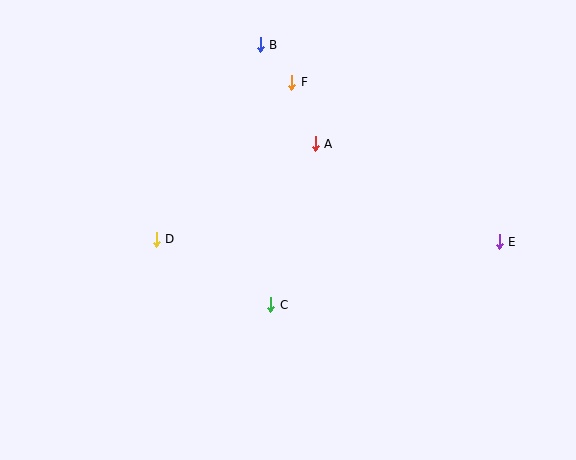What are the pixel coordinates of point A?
Point A is at (315, 144).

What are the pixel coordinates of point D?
Point D is at (156, 239).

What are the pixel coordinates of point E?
Point E is at (499, 242).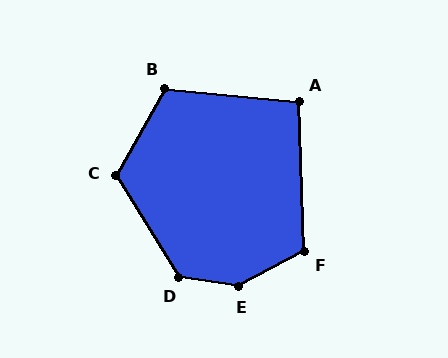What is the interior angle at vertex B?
Approximately 114 degrees (obtuse).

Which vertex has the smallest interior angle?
A, at approximately 97 degrees.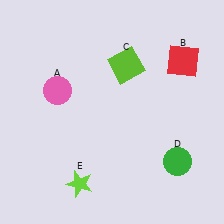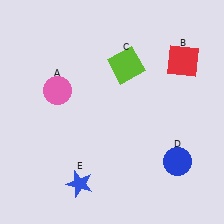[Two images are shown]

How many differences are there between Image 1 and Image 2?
There are 2 differences between the two images.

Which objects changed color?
D changed from green to blue. E changed from lime to blue.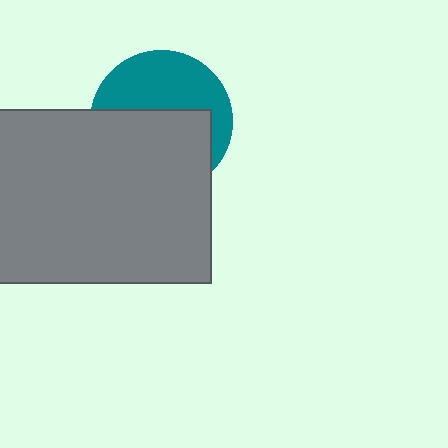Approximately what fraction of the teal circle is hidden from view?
Roughly 54% of the teal circle is hidden behind the gray rectangle.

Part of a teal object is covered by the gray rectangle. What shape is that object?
It is a circle.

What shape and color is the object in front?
The object in front is a gray rectangle.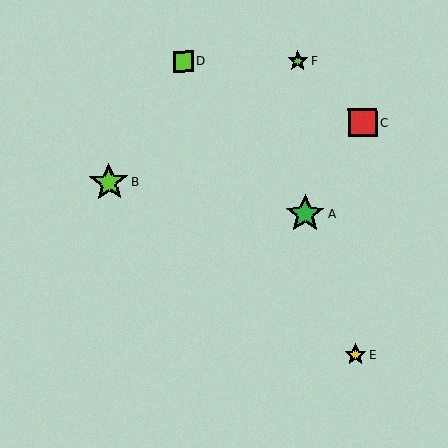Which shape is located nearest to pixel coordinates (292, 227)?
The green star (labeled A) at (305, 214) is nearest to that location.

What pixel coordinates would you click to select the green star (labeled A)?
Click at (305, 214) to select the green star A.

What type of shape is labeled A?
Shape A is a green star.